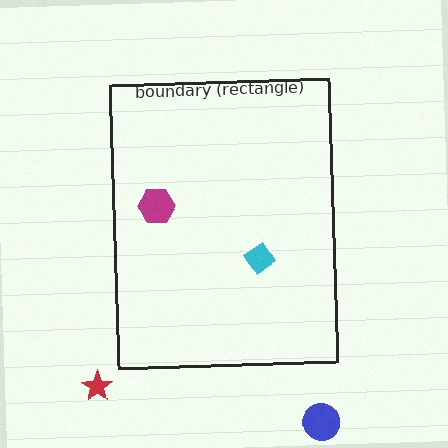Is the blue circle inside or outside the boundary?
Outside.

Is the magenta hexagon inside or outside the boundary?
Inside.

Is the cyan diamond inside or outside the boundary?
Inside.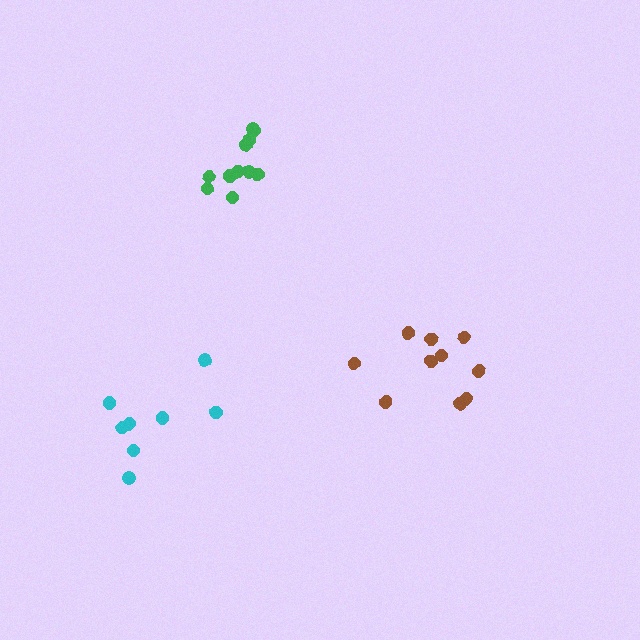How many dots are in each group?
Group 1: 12 dots, Group 2: 10 dots, Group 3: 8 dots (30 total).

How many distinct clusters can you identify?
There are 3 distinct clusters.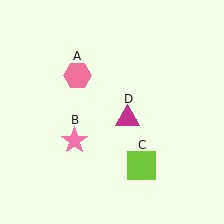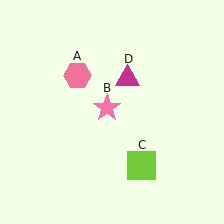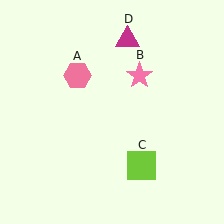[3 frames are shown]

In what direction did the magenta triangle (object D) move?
The magenta triangle (object D) moved up.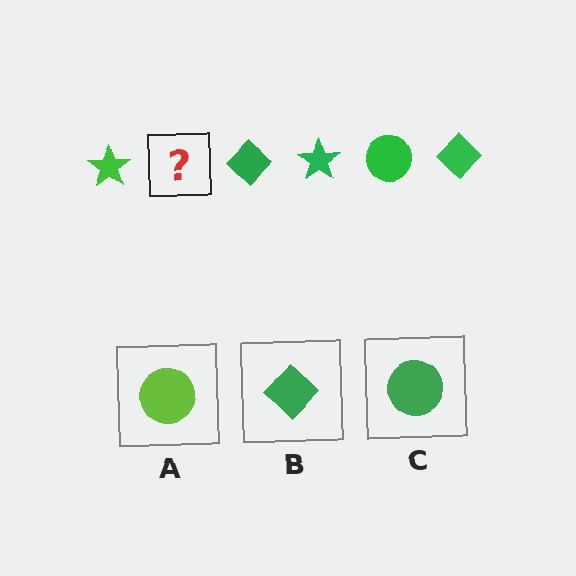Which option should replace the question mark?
Option C.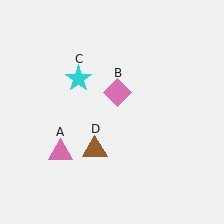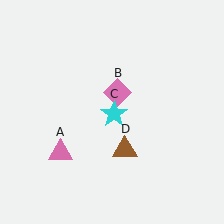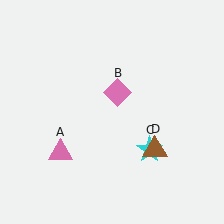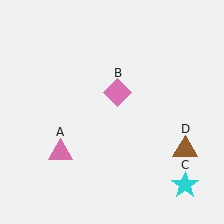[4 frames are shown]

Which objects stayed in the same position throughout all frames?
Pink triangle (object A) and pink diamond (object B) remained stationary.